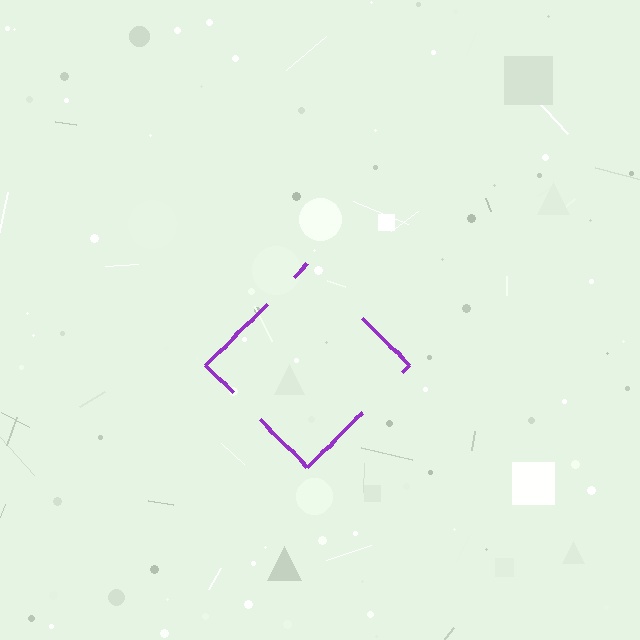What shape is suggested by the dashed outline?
The dashed outline suggests a diamond.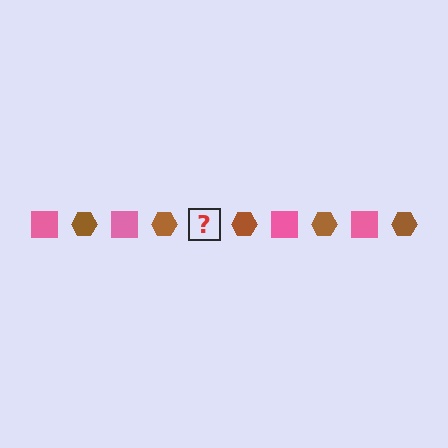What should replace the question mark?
The question mark should be replaced with a pink square.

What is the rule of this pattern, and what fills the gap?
The rule is that the pattern alternates between pink square and brown hexagon. The gap should be filled with a pink square.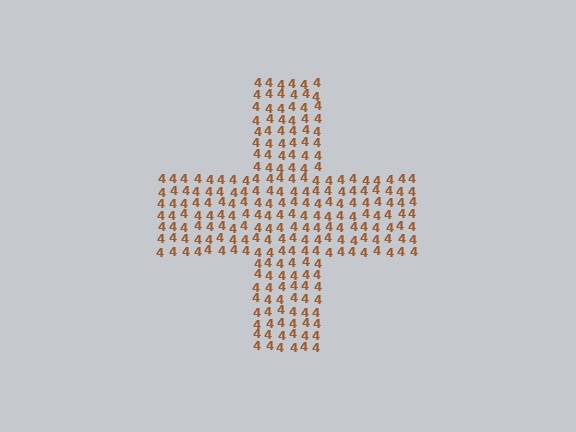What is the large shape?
The large shape is a cross.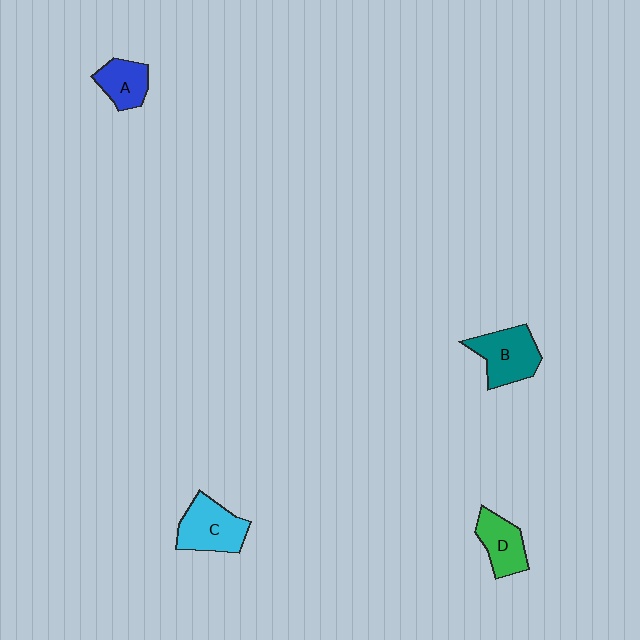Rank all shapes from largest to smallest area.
From largest to smallest: C (cyan), B (teal), D (green), A (blue).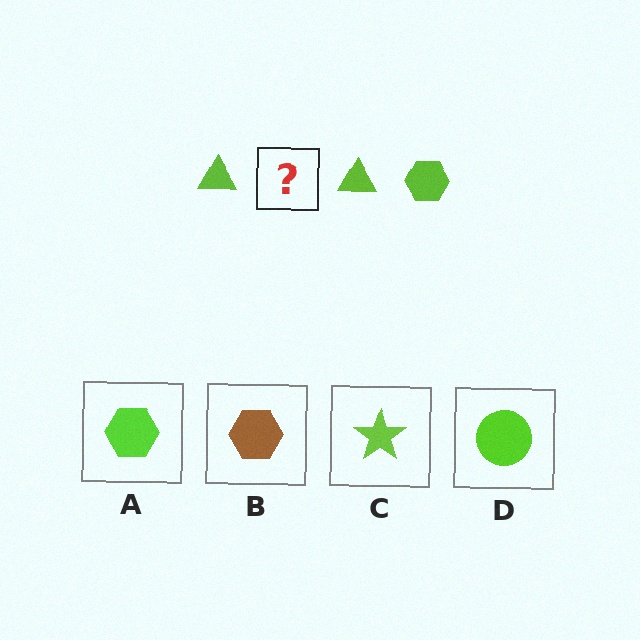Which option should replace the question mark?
Option A.